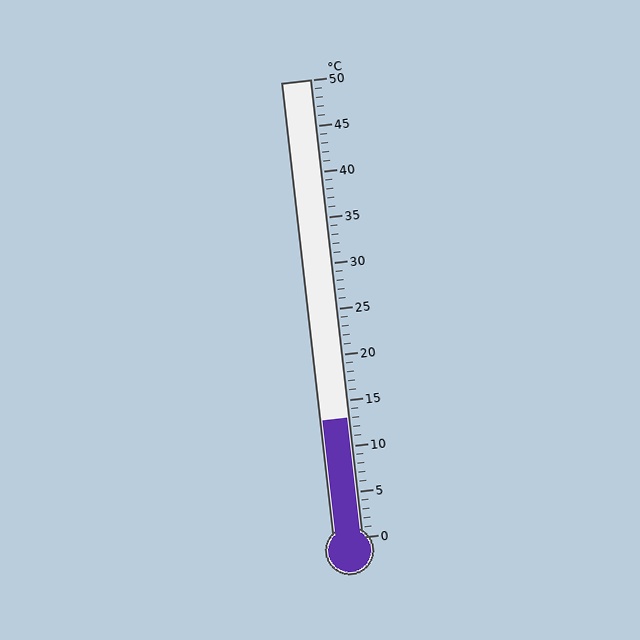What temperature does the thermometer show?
The thermometer shows approximately 13°C.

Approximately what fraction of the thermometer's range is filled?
The thermometer is filled to approximately 25% of its range.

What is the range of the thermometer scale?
The thermometer scale ranges from 0°C to 50°C.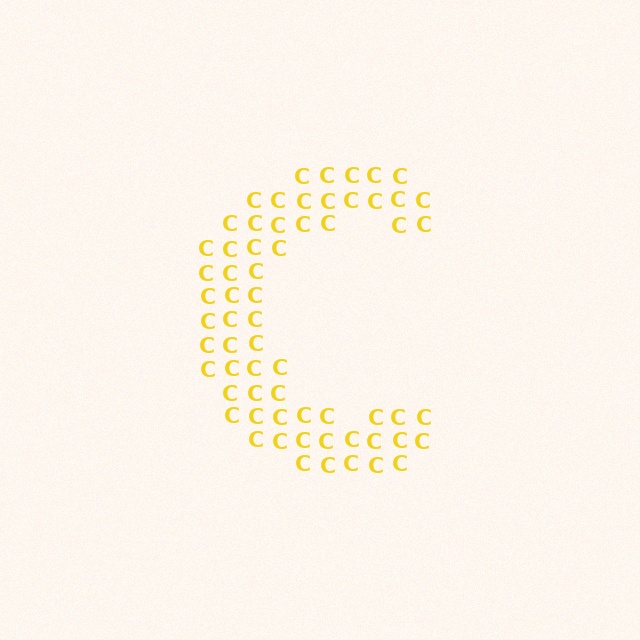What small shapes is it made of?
It is made of small letter C's.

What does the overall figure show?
The overall figure shows the letter C.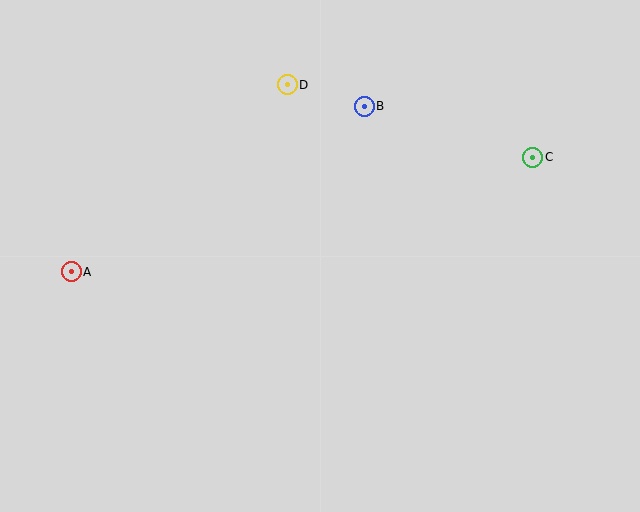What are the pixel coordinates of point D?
Point D is at (287, 85).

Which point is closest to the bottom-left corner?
Point A is closest to the bottom-left corner.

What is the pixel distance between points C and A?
The distance between C and A is 476 pixels.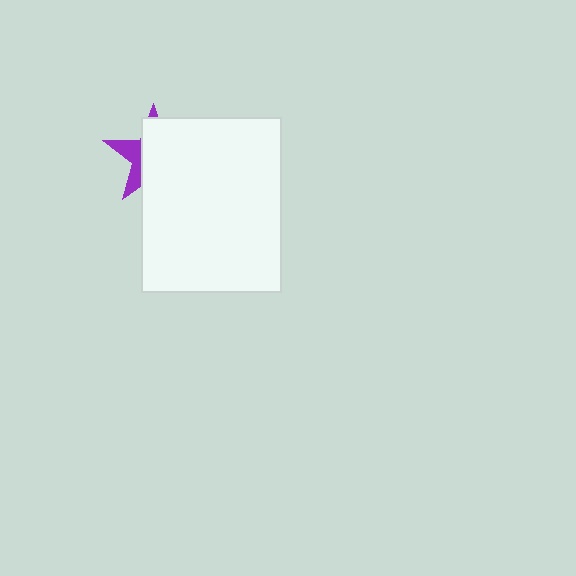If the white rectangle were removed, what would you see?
You would see the complete purple star.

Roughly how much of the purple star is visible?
A small part of it is visible (roughly 31%).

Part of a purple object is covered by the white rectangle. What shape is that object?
It is a star.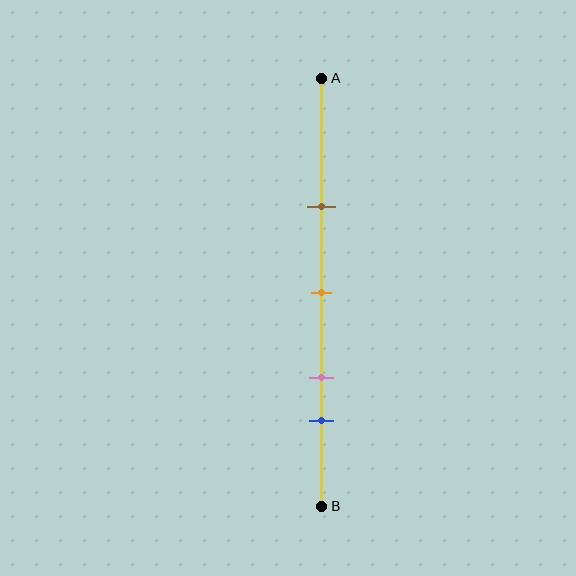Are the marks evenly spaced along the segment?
No, the marks are not evenly spaced.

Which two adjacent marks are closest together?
The pink and blue marks are the closest adjacent pair.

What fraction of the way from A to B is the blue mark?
The blue mark is approximately 80% (0.8) of the way from A to B.